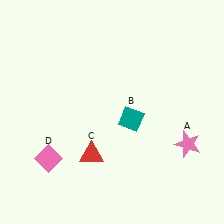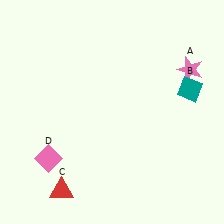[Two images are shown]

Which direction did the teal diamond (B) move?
The teal diamond (B) moved right.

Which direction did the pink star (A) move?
The pink star (A) moved up.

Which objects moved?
The objects that moved are: the pink star (A), the teal diamond (B), the red triangle (C).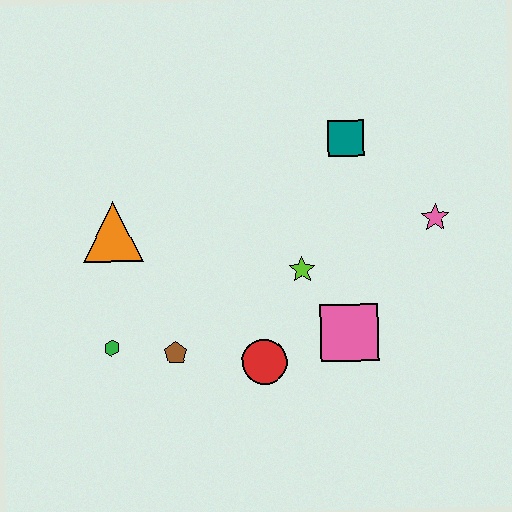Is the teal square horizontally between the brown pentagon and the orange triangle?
No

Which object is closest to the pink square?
The lime star is closest to the pink square.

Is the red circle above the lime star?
No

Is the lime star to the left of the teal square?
Yes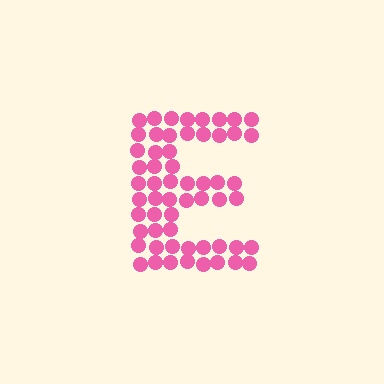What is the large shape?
The large shape is the letter E.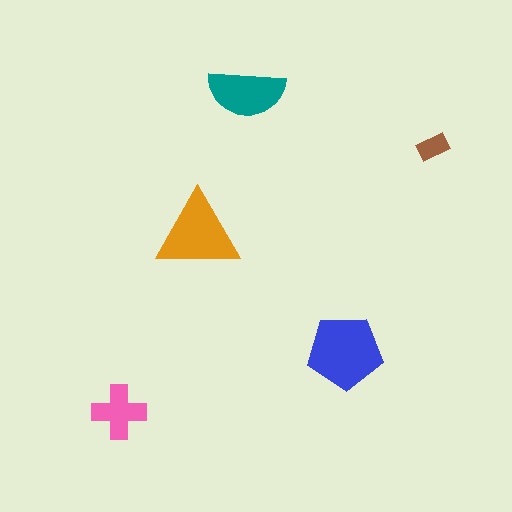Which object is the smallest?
The brown rectangle.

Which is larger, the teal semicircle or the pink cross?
The teal semicircle.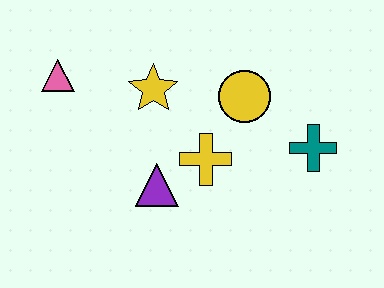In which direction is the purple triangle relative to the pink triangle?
The purple triangle is below the pink triangle.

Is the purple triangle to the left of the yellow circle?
Yes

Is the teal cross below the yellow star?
Yes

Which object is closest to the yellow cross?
The purple triangle is closest to the yellow cross.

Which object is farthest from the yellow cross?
The pink triangle is farthest from the yellow cross.